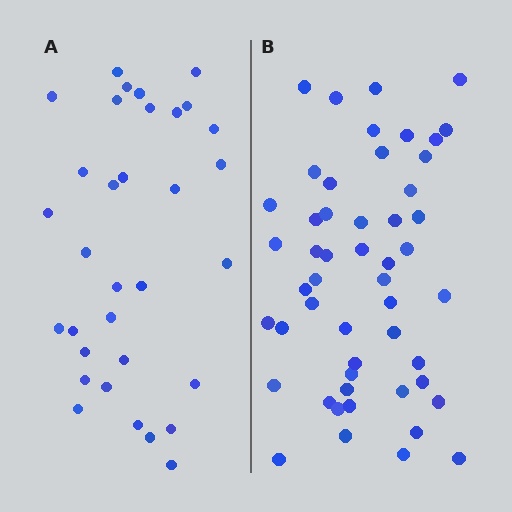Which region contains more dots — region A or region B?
Region B (the right region) has more dots.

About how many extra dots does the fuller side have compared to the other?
Region B has approximately 20 more dots than region A.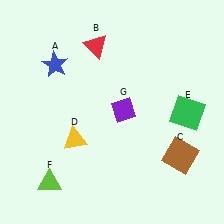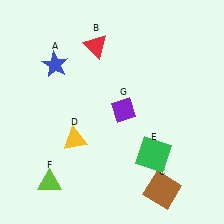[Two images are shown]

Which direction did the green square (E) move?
The green square (E) moved down.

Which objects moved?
The objects that moved are: the brown square (C), the green square (E).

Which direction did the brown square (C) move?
The brown square (C) moved down.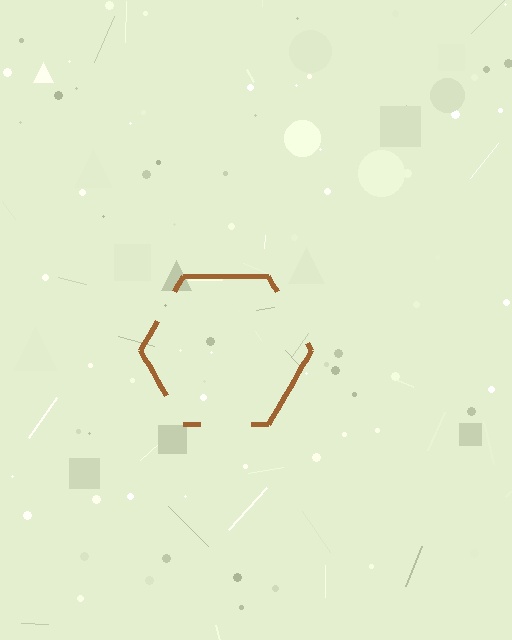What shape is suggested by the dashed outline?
The dashed outline suggests a hexagon.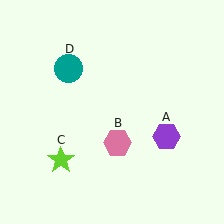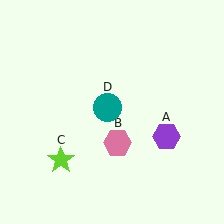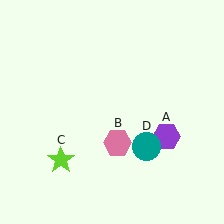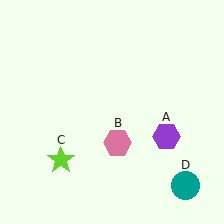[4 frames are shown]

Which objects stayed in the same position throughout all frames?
Purple hexagon (object A) and pink hexagon (object B) and lime star (object C) remained stationary.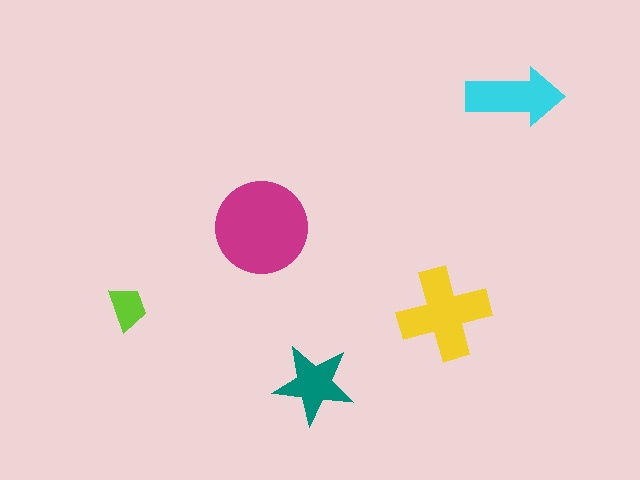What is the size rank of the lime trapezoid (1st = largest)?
5th.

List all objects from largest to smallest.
The magenta circle, the yellow cross, the cyan arrow, the teal star, the lime trapezoid.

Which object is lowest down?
The teal star is bottommost.